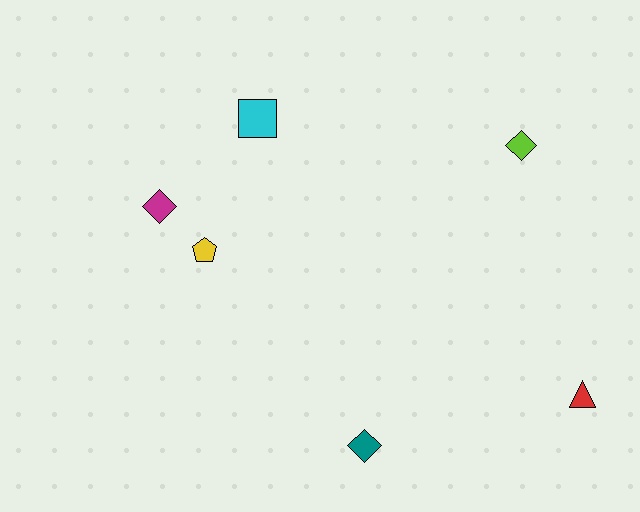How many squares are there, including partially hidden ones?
There is 1 square.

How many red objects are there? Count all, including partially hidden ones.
There is 1 red object.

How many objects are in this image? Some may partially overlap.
There are 6 objects.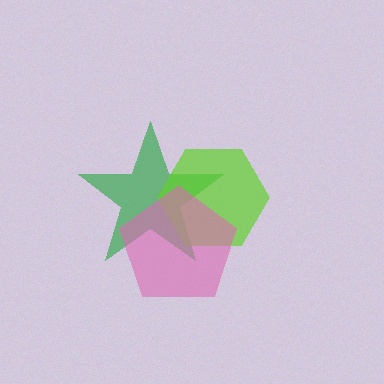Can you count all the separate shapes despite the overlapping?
Yes, there are 3 separate shapes.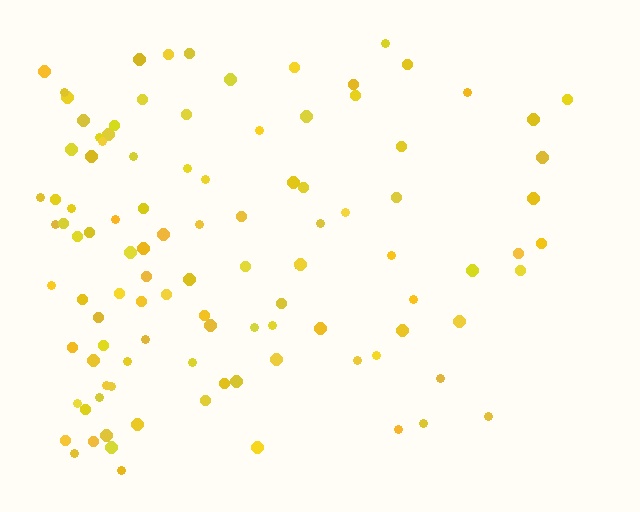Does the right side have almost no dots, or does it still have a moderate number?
Still a moderate number, just noticeably fewer than the left.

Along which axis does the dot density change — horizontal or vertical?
Horizontal.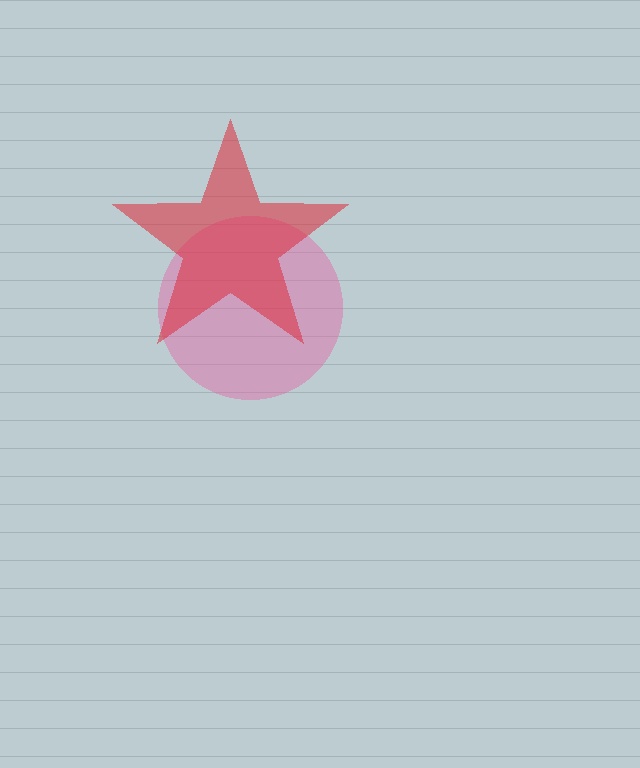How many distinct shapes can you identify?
There are 2 distinct shapes: a pink circle, a red star.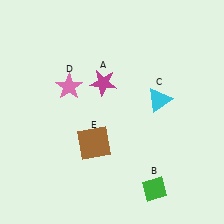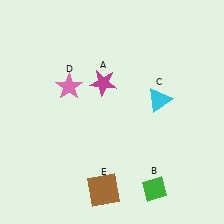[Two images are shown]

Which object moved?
The brown square (E) moved down.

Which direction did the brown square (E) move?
The brown square (E) moved down.